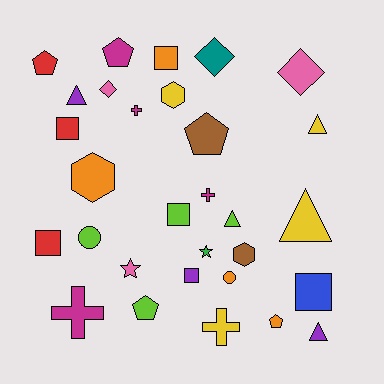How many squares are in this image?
There are 6 squares.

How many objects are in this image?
There are 30 objects.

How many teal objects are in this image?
There is 1 teal object.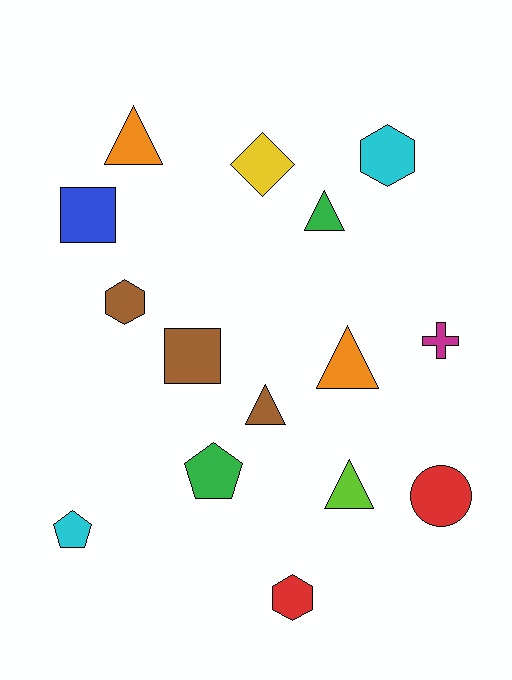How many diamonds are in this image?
There is 1 diamond.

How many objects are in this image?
There are 15 objects.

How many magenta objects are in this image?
There is 1 magenta object.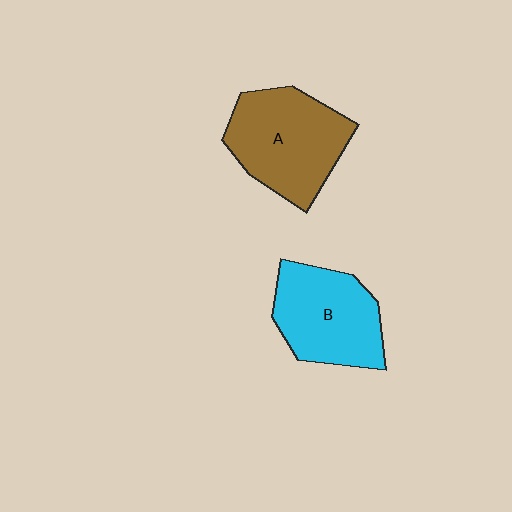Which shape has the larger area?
Shape A (brown).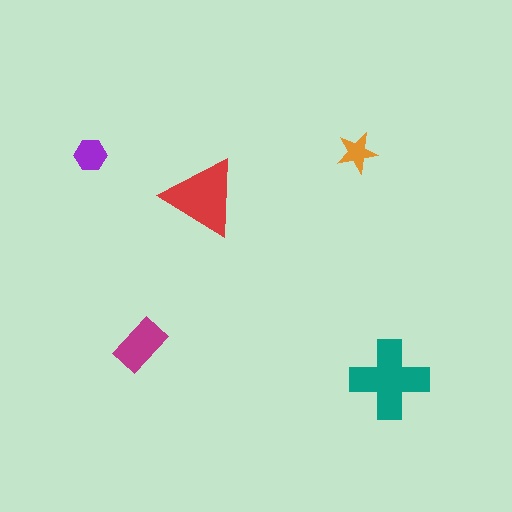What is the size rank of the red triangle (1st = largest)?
2nd.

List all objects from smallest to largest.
The orange star, the purple hexagon, the magenta rectangle, the red triangle, the teal cross.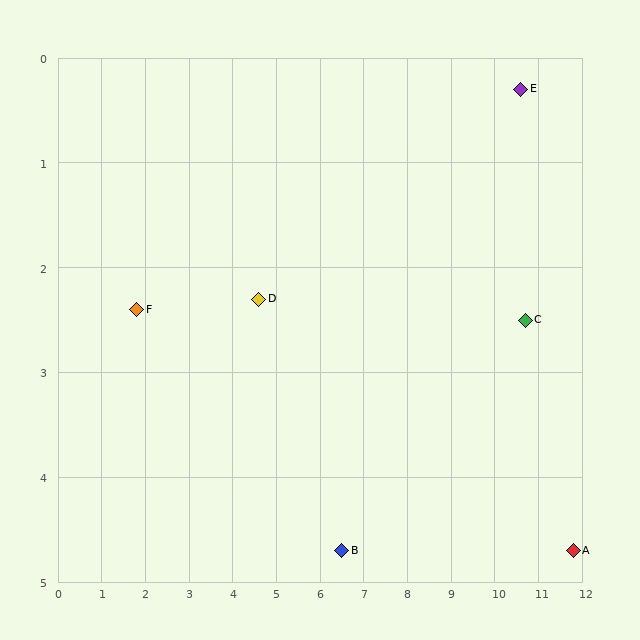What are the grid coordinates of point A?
Point A is at approximately (11.8, 4.7).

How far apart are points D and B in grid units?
Points D and B are about 3.1 grid units apart.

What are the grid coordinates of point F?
Point F is at approximately (1.8, 2.4).